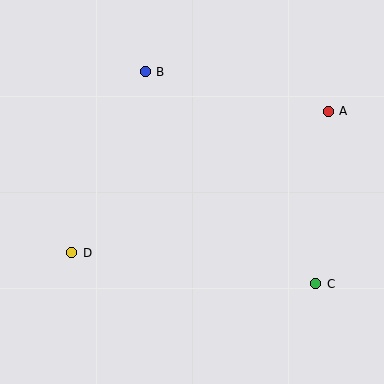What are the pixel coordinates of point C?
Point C is at (316, 284).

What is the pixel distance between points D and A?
The distance between D and A is 293 pixels.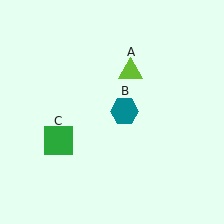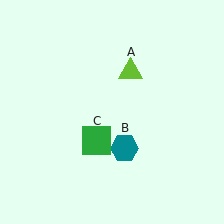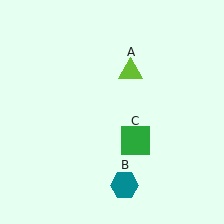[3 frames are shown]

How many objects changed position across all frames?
2 objects changed position: teal hexagon (object B), green square (object C).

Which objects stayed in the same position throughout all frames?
Lime triangle (object A) remained stationary.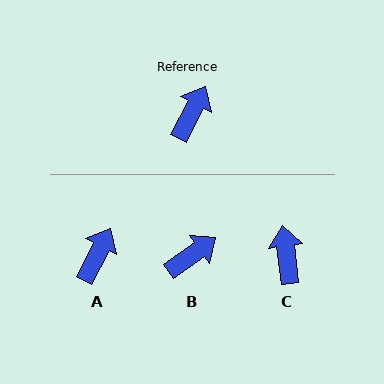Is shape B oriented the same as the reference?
No, it is off by about 28 degrees.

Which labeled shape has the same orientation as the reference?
A.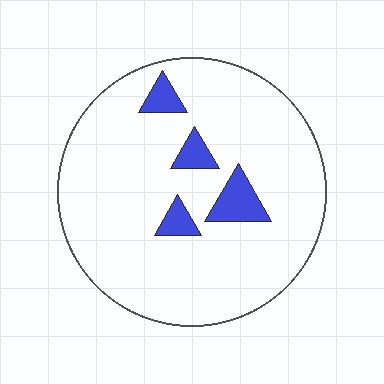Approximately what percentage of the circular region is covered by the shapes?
Approximately 10%.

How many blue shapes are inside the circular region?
4.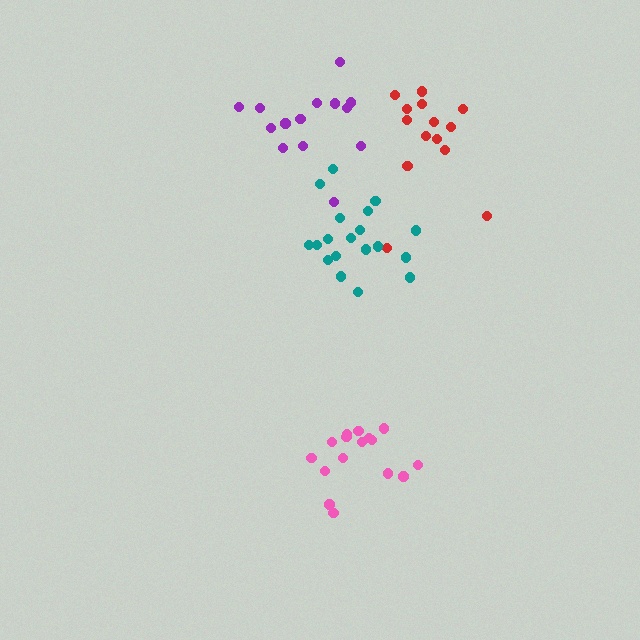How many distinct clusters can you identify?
There are 4 distinct clusters.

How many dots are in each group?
Group 1: 14 dots, Group 2: 16 dots, Group 3: 14 dots, Group 4: 19 dots (63 total).